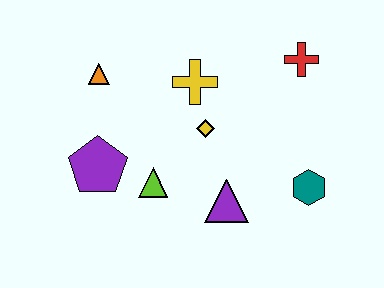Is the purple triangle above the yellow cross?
No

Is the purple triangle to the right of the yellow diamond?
Yes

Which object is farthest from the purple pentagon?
The red cross is farthest from the purple pentagon.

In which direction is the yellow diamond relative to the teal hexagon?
The yellow diamond is to the left of the teal hexagon.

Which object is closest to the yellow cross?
The yellow diamond is closest to the yellow cross.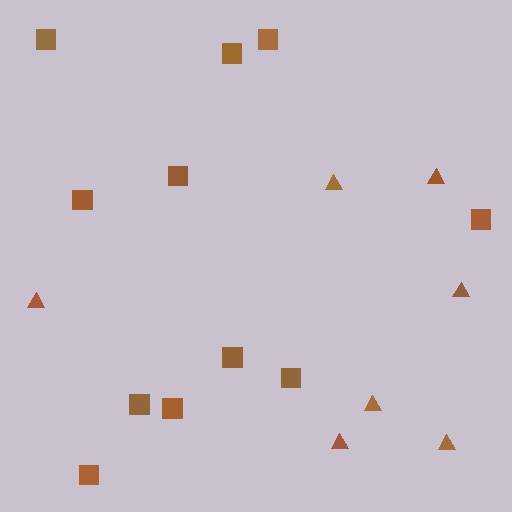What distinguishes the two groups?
There are 2 groups: one group of triangles (7) and one group of squares (11).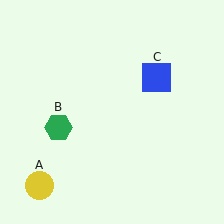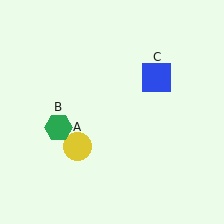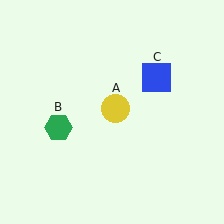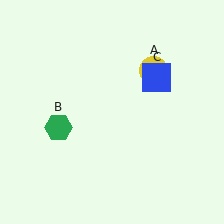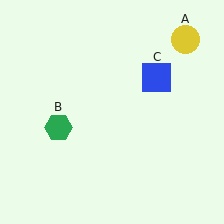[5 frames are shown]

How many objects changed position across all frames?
1 object changed position: yellow circle (object A).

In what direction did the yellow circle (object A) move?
The yellow circle (object A) moved up and to the right.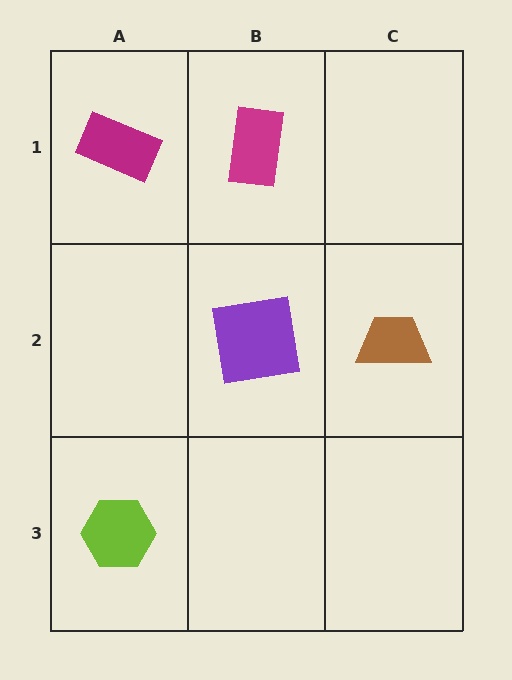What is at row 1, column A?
A magenta rectangle.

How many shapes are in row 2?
2 shapes.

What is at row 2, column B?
A purple square.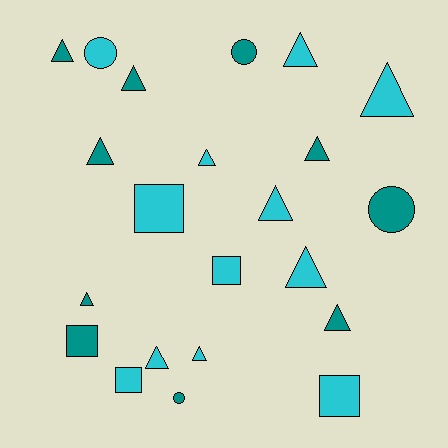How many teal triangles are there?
There are 6 teal triangles.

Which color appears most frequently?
Cyan, with 12 objects.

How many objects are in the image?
There are 22 objects.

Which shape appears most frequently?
Triangle, with 13 objects.